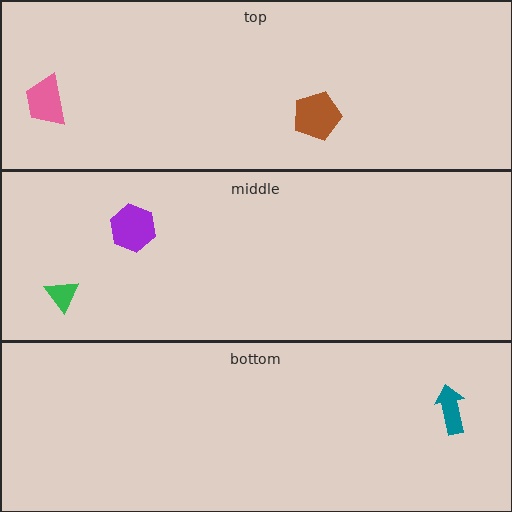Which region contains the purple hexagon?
The middle region.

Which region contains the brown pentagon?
The top region.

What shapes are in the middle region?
The green triangle, the purple hexagon.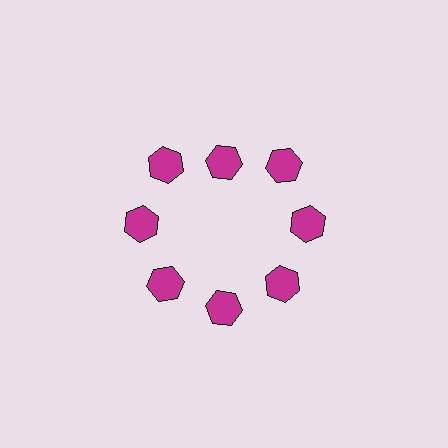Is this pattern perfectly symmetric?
No. The 8 magenta hexagons are arranged in a ring, but one element near the 12 o'clock position is pulled inward toward the center, breaking the 8-fold rotational symmetry.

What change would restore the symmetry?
The symmetry would be restored by moving it outward, back onto the ring so that all 8 hexagons sit at equal angles and equal distance from the center.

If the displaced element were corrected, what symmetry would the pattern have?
It would have 8-fold rotational symmetry — the pattern would map onto itself every 45 degrees.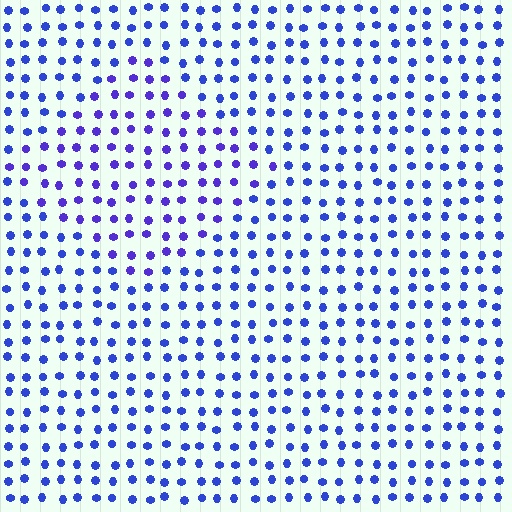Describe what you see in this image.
The image is filled with small blue elements in a uniform arrangement. A diamond-shaped region is visible where the elements are tinted to a slightly different hue, forming a subtle color boundary.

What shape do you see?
I see a diamond.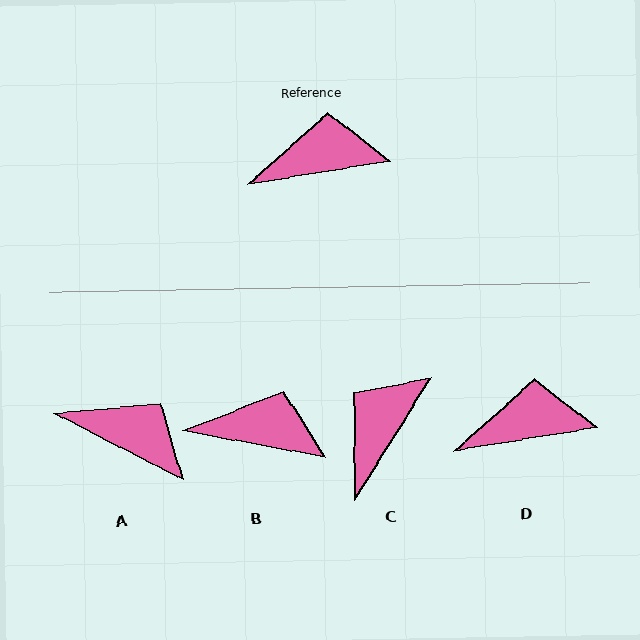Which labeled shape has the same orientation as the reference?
D.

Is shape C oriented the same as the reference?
No, it is off by about 49 degrees.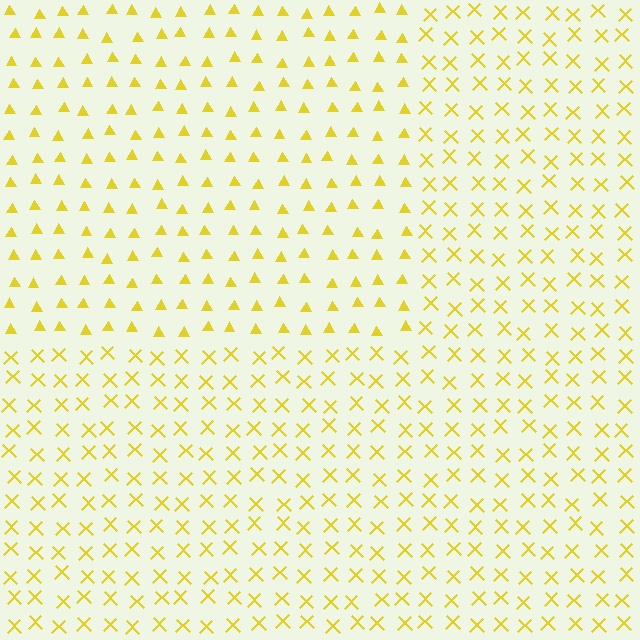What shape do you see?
I see a rectangle.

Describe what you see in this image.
The image is filled with small yellow elements arranged in a uniform grid. A rectangle-shaped region contains triangles, while the surrounding area contains X marks. The boundary is defined purely by the change in element shape.